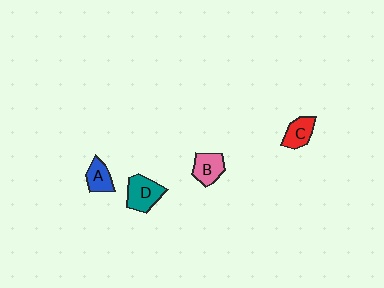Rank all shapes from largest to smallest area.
From largest to smallest: D (teal), B (pink), C (red), A (blue).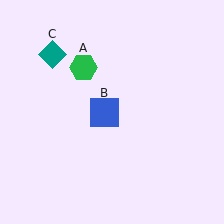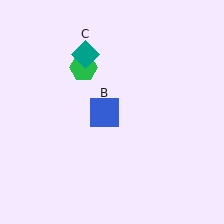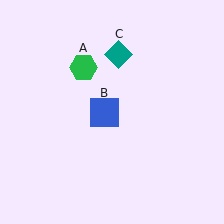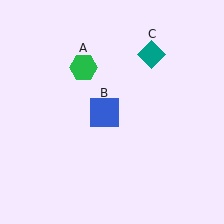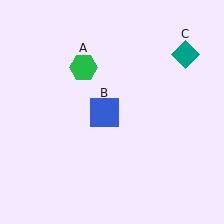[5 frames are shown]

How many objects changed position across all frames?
1 object changed position: teal diamond (object C).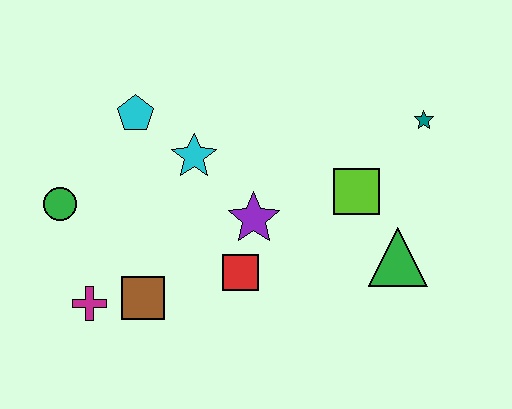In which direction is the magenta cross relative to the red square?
The magenta cross is to the left of the red square.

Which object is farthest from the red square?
The teal star is farthest from the red square.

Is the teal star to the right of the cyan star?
Yes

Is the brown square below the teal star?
Yes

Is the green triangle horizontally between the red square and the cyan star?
No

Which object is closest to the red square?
The purple star is closest to the red square.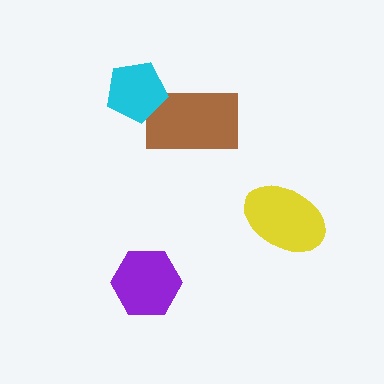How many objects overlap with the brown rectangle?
1 object overlaps with the brown rectangle.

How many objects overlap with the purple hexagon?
0 objects overlap with the purple hexagon.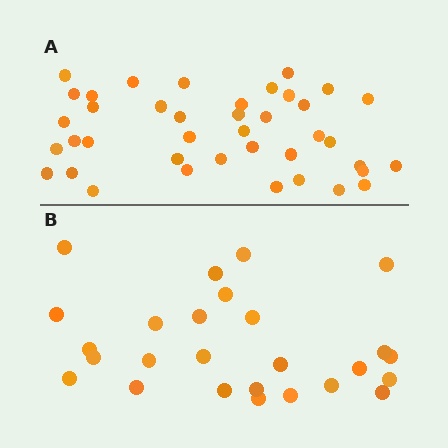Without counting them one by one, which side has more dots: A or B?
Region A (the top region) has more dots.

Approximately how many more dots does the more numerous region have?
Region A has approximately 15 more dots than region B.